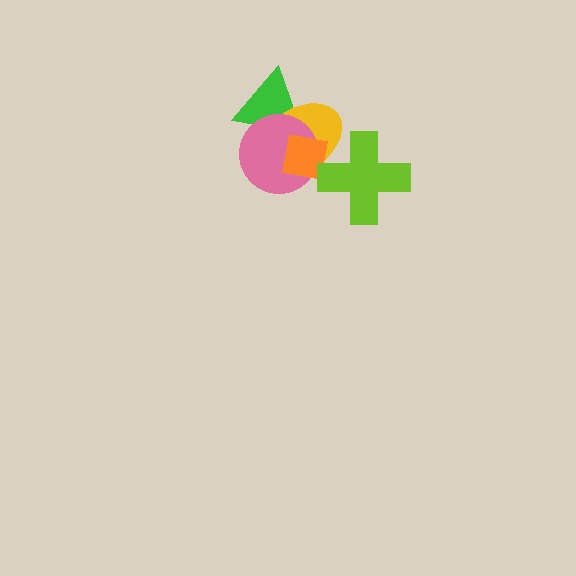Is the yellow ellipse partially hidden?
Yes, it is partially covered by another shape.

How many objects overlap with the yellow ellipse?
4 objects overlap with the yellow ellipse.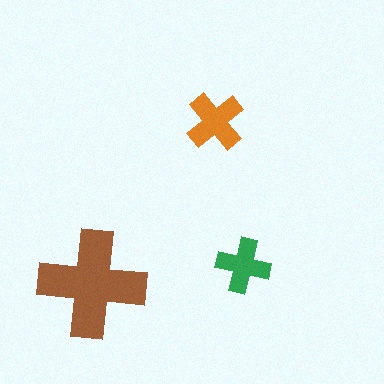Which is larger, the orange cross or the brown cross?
The brown one.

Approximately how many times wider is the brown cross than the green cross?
About 2 times wider.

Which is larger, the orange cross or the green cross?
The orange one.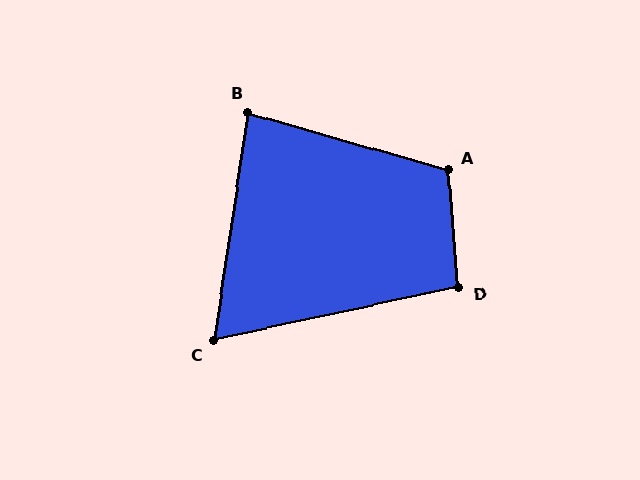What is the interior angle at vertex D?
Approximately 97 degrees (obtuse).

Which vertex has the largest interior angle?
A, at approximately 111 degrees.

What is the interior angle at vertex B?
Approximately 83 degrees (acute).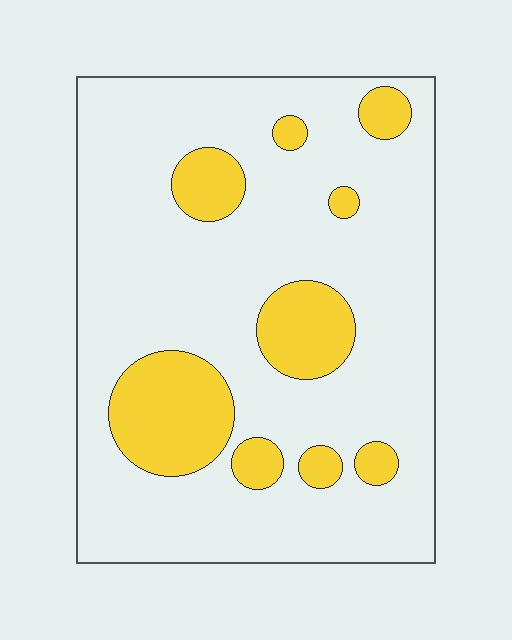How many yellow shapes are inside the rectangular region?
9.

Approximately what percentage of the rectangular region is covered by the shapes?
Approximately 20%.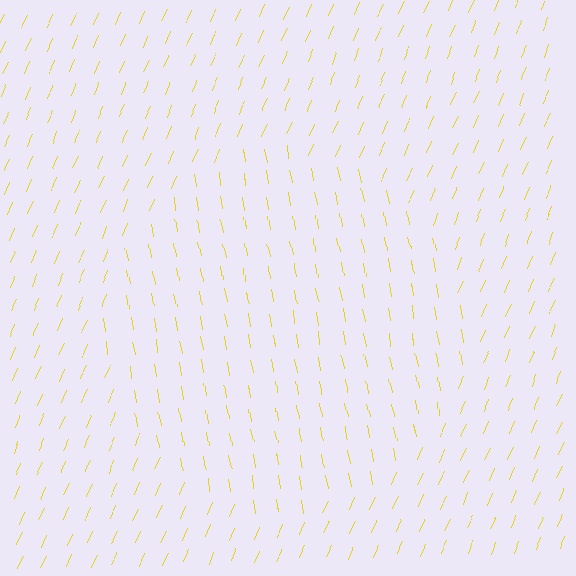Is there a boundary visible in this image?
Yes, there is a texture boundary formed by a change in line orientation.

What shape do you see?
I see a circle.